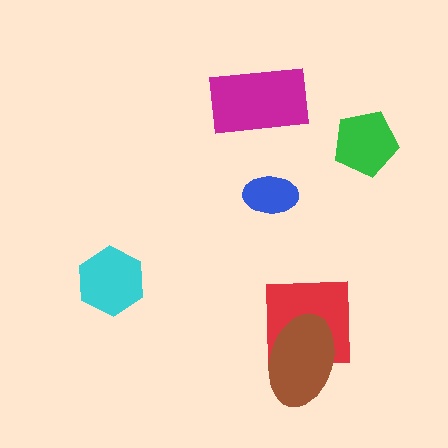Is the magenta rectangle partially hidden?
No, no other shape covers it.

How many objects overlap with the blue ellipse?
0 objects overlap with the blue ellipse.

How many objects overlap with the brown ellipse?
1 object overlaps with the brown ellipse.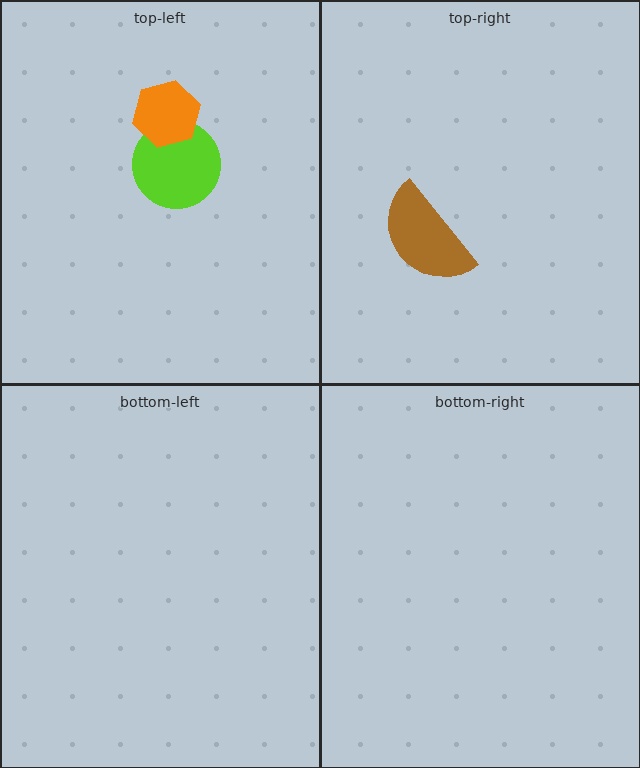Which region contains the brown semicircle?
The top-right region.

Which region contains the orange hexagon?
The top-left region.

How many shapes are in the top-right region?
1.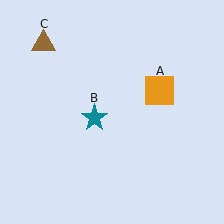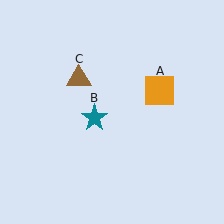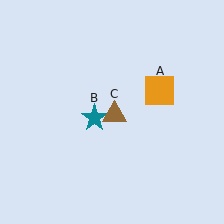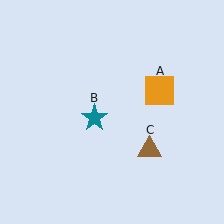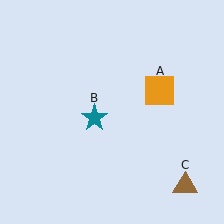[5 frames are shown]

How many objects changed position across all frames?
1 object changed position: brown triangle (object C).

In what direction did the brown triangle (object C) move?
The brown triangle (object C) moved down and to the right.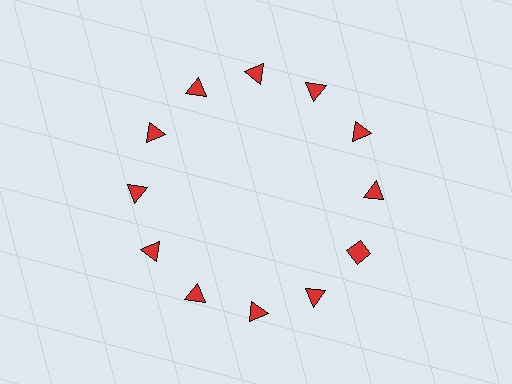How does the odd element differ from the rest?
It has a different shape: diamond instead of triangle.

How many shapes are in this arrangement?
There are 12 shapes arranged in a ring pattern.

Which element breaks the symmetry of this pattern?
The red diamond at roughly the 4 o'clock position breaks the symmetry. All other shapes are red triangles.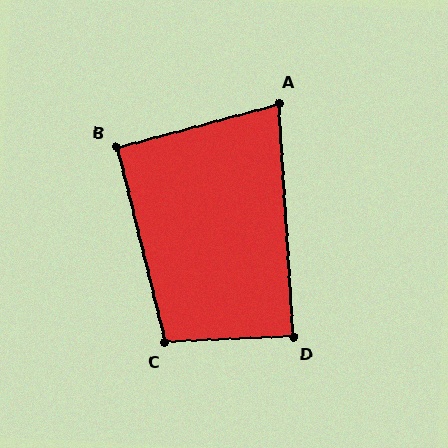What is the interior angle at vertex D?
Approximately 89 degrees (approximately right).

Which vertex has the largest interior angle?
C, at approximately 101 degrees.